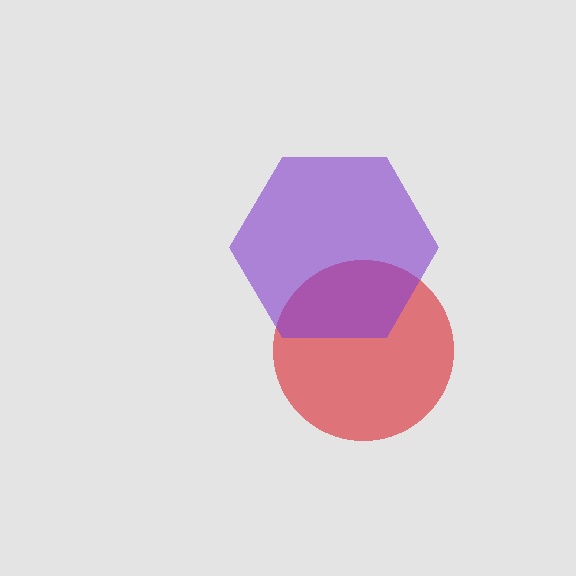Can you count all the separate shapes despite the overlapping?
Yes, there are 2 separate shapes.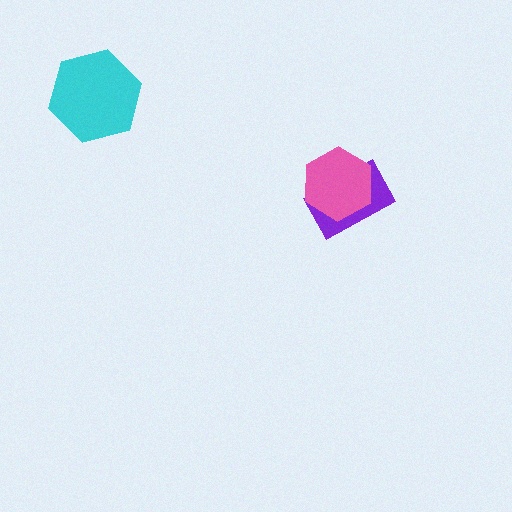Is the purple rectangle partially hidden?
Yes, it is partially covered by another shape.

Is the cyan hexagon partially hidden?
No, no other shape covers it.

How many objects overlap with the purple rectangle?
1 object overlaps with the purple rectangle.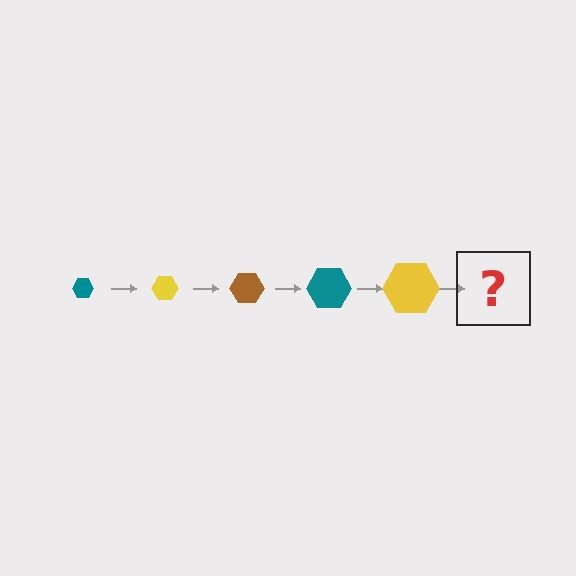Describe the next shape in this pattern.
It should be a brown hexagon, larger than the previous one.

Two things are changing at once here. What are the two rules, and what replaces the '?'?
The two rules are that the hexagon grows larger each step and the color cycles through teal, yellow, and brown. The '?' should be a brown hexagon, larger than the previous one.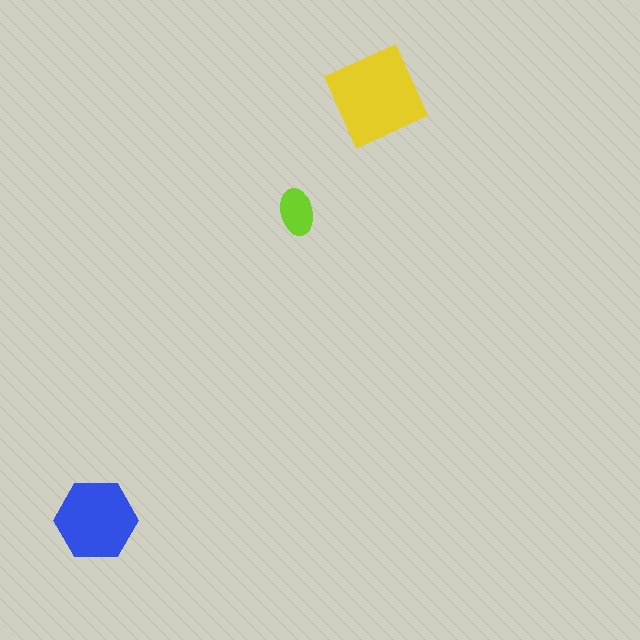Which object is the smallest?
The lime ellipse.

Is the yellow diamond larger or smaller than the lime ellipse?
Larger.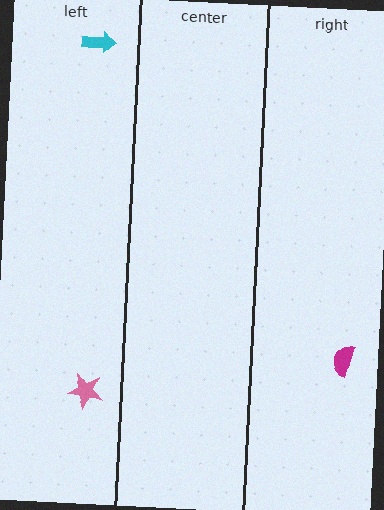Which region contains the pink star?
The left region.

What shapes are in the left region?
The pink star, the cyan arrow.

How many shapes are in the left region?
2.